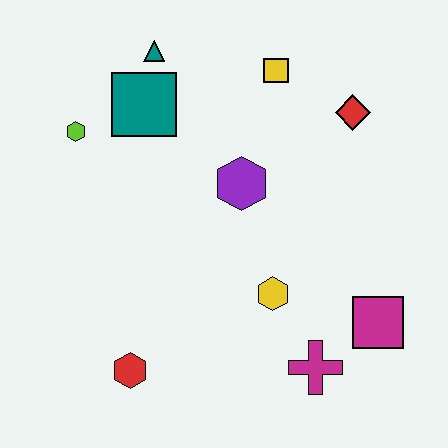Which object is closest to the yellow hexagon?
The magenta cross is closest to the yellow hexagon.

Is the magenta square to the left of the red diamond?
No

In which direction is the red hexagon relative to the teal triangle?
The red hexagon is below the teal triangle.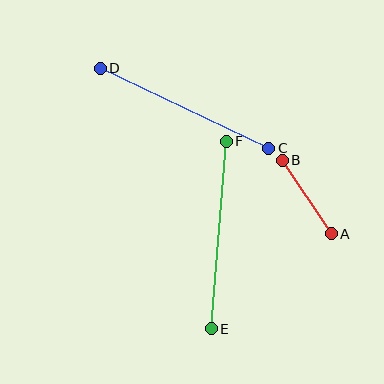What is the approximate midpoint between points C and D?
The midpoint is at approximately (185, 108) pixels.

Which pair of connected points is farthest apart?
Points E and F are farthest apart.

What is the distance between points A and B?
The distance is approximately 88 pixels.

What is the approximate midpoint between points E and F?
The midpoint is at approximately (219, 235) pixels.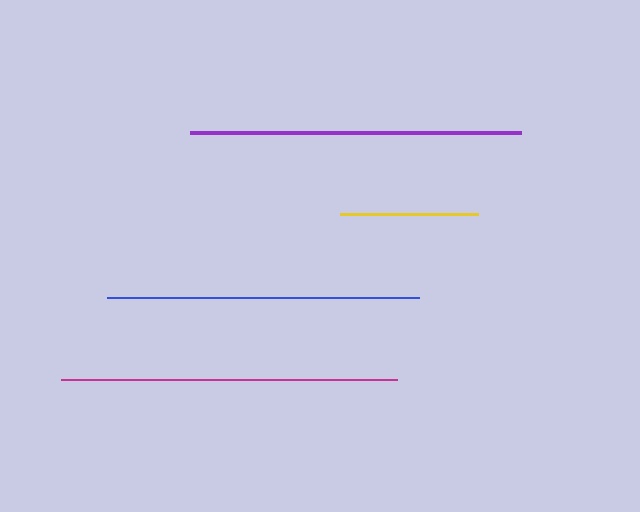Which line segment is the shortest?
The yellow line is the shortest at approximately 138 pixels.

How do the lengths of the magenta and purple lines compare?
The magenta and purple lines are approximately the same length.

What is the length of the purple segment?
The purple segment is approximately 332 pixels long.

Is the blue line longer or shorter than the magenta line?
The magenta line is longer than the blue line.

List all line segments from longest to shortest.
From longest to shortest: magenta, purple, blue, yellow.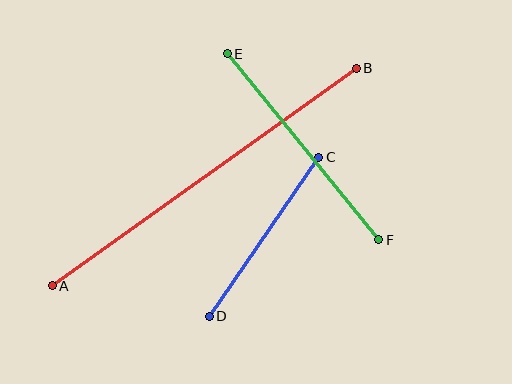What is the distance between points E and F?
The distance is approximately 240 pixels.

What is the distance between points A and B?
The distance is approximately 374 pixels.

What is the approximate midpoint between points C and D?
The midpoint is at approximately (264, 237) pixels.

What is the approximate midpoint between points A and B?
The midpoint is at approximately (204, 177) pixels.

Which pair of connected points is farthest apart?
Points A and B are farthest apart.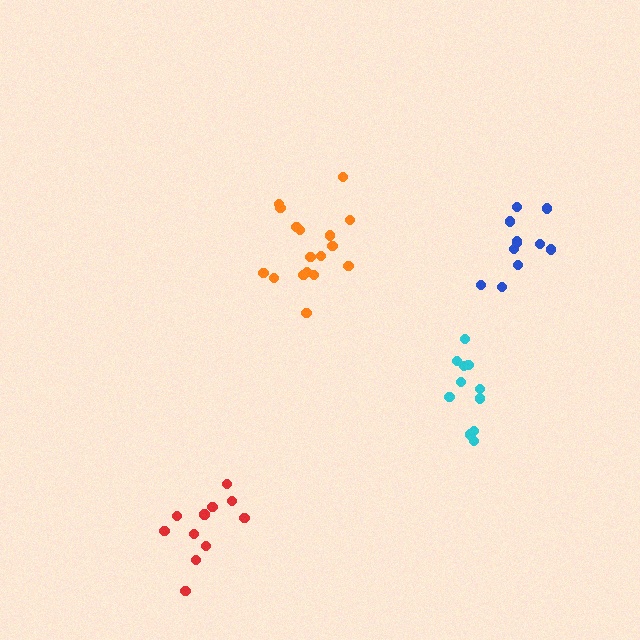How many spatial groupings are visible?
There are 4 spatial groupings.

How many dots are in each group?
Group 1: 11 dots, Group 2: 17 dots, Group 3: 11 dots, Group 4: 11 dots (50 total).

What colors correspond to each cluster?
The clusters are colored: blue, orange, cyan, red.